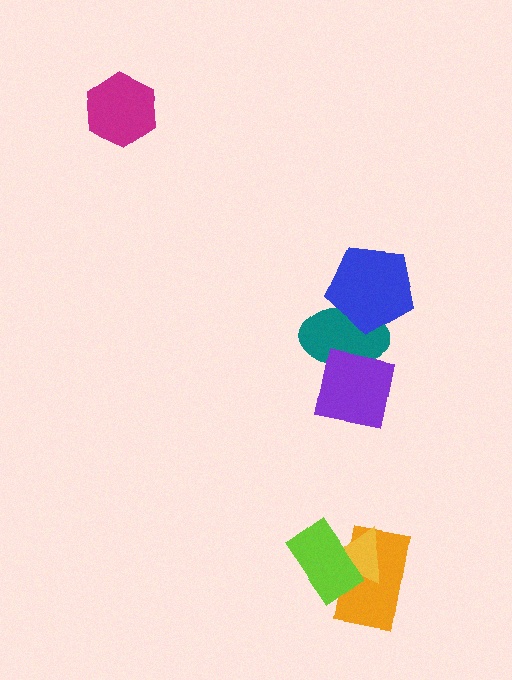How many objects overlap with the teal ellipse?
2 objects overlap with the teal ellipse.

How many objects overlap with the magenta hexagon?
0 objects overlap with the magenta hexagon.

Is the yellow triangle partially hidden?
Yes, it is partially covered by another shape.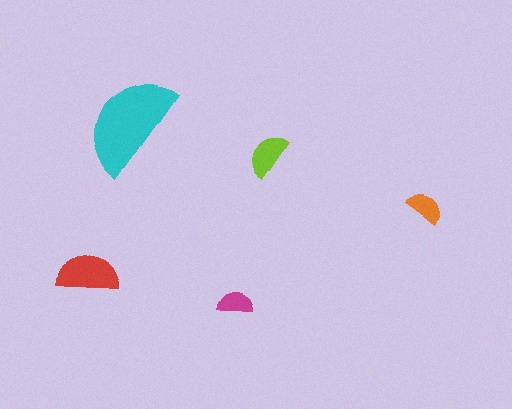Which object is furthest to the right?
The orange semicircle is rightmost.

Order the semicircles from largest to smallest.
the cyan one, the red one, the lime one, the orange one, the magenta one.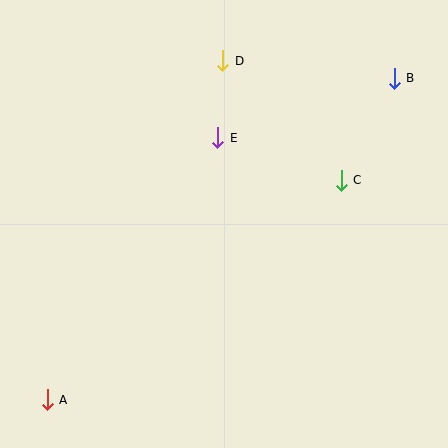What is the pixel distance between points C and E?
The distance between C and E is 131 pixels.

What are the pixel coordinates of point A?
Point A is at (47, 400).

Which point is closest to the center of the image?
Point E at (218, 138) is closest to the center.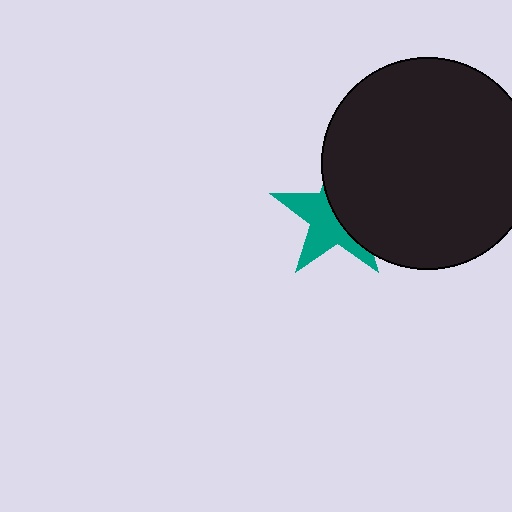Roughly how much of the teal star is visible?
About half of it is visible (roughly 50%).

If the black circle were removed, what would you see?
You would see the complete teal star.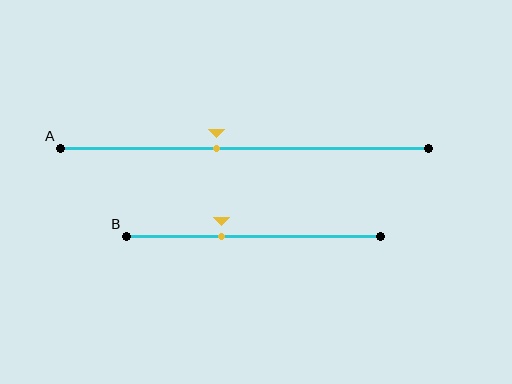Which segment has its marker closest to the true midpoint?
Segment A has its marker closest to the true midpoint.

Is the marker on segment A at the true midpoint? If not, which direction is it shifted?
No, the marker on segment A is shifted to the left by about 7% of the segment length.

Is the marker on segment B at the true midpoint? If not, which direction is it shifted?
No, the marker on segment B is shifted to the left by about 12% of the segment length.